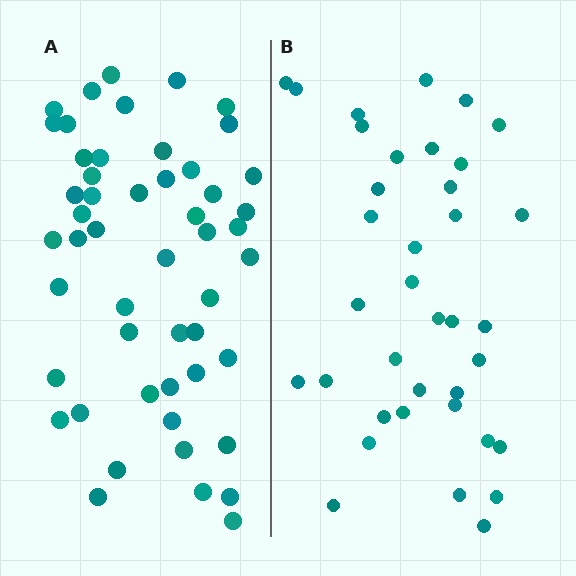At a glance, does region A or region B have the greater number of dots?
Region A (the left region) has more dots.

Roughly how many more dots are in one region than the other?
Region A has approximately 15 more dots than region B.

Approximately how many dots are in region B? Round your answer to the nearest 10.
About 40 dots. (The exact count is 37, which rounds to 40.)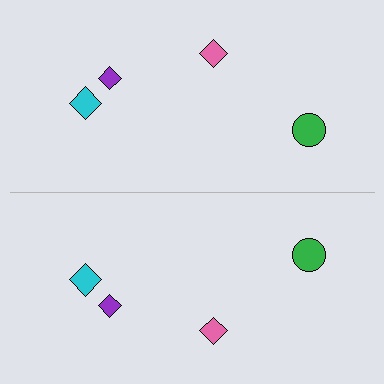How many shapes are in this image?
There are 8 shapes in this image.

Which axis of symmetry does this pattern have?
The pattern has a horizontal axis of symmetry running through the center of the image.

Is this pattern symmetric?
Yes, this pattern has bilateral (reflection) symmetry.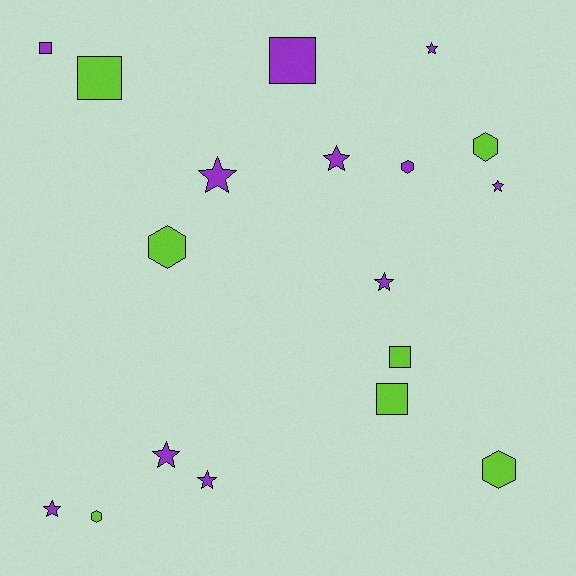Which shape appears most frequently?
Star, with 8 objects.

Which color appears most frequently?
Purple, with 11 objects.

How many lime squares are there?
There are 3 lime squares.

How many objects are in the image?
There are 18 objects.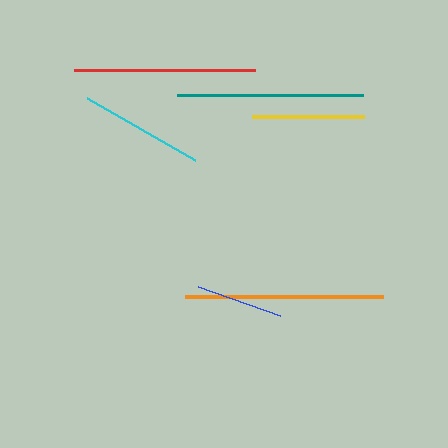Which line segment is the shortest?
The blue line is the shortest at approximately 88 pixels.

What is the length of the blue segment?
The blue segment is approximately 88 pixels long.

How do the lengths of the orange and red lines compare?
The orange and red lines are approximately the same length.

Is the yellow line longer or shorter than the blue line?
The yellow line is longer than the blue line.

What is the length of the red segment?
The red segment is approximately 181 pixels long.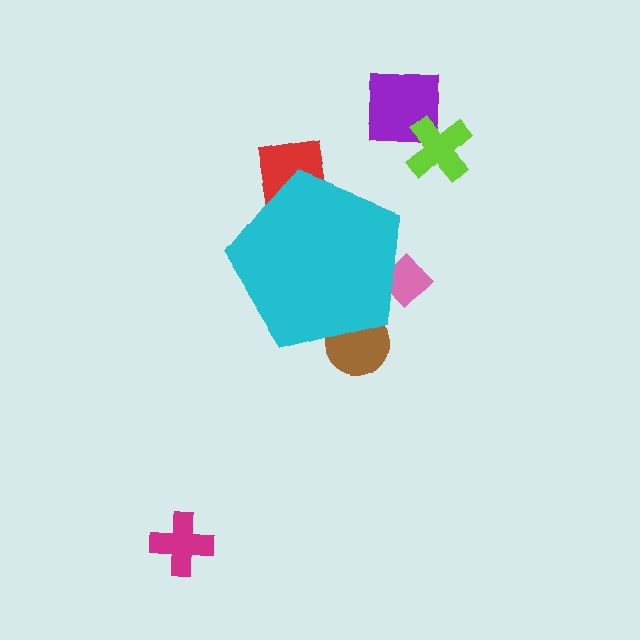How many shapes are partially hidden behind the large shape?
3 shapes are partially hidden.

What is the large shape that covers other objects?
A cyan pentagon.